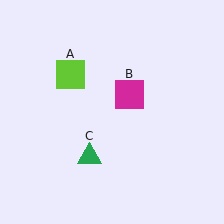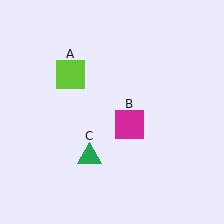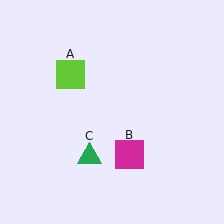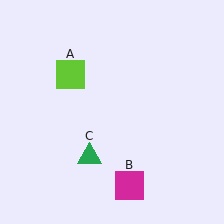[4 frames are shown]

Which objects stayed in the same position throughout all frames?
Lime square (object A) and green triangle (object C) remained stationary.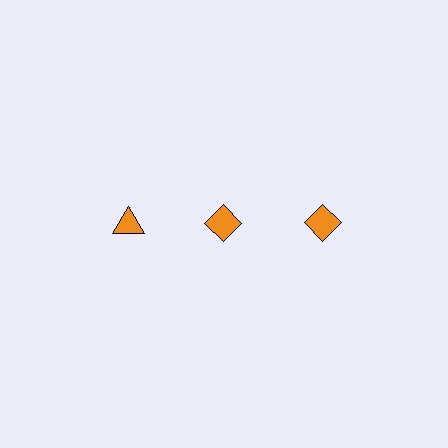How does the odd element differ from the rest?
It has a different shape: triangle instead of diamond.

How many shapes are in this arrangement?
There are 3 shapes arranged in a grid pattern.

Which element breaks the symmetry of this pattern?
The orange triangle in the top row, leftmost column breaks the symmetry. All other shapes are orange diamonds.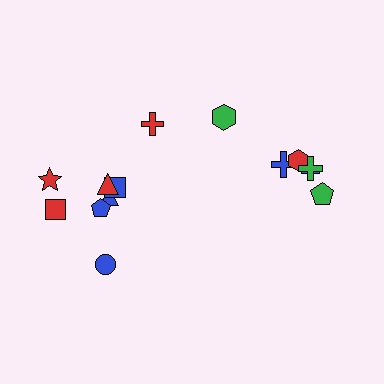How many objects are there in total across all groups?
There are 14 objects.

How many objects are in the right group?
There are 6 objects.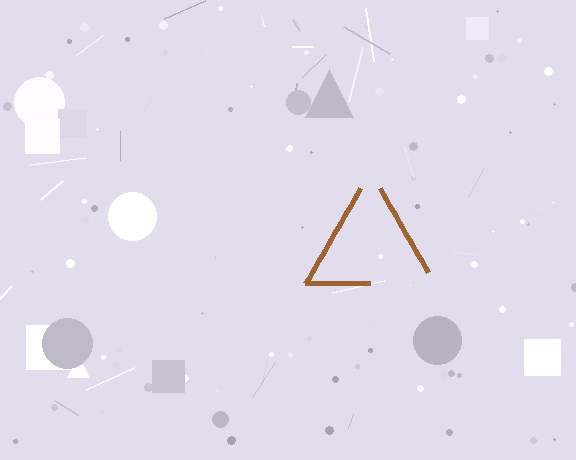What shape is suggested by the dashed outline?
The dashed outline suggests a triangle.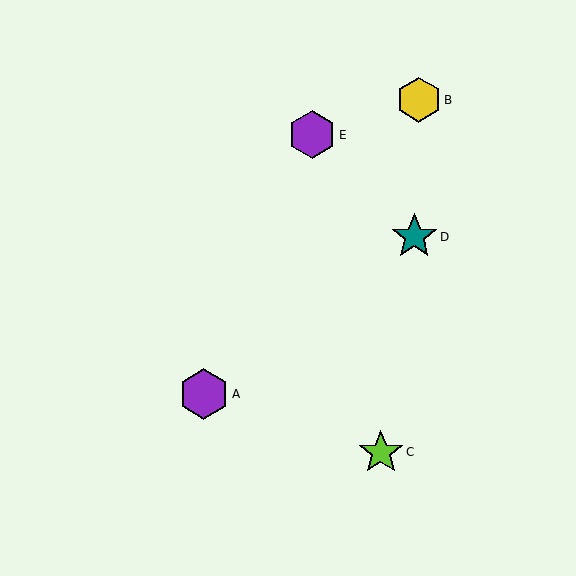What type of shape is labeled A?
Shape A is a purple hexagon.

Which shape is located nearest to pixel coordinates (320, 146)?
The purple hexagon (labeled E) at (312, 135) is nearest to that location.